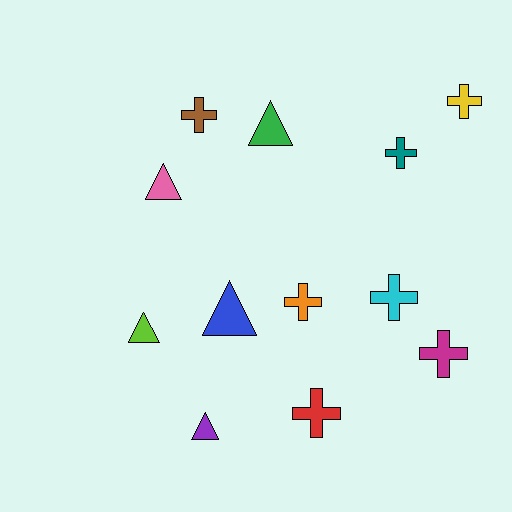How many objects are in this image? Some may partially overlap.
There are 12 objects.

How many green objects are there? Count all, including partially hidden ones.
There is 1 green object.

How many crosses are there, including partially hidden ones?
There are 7 crosses.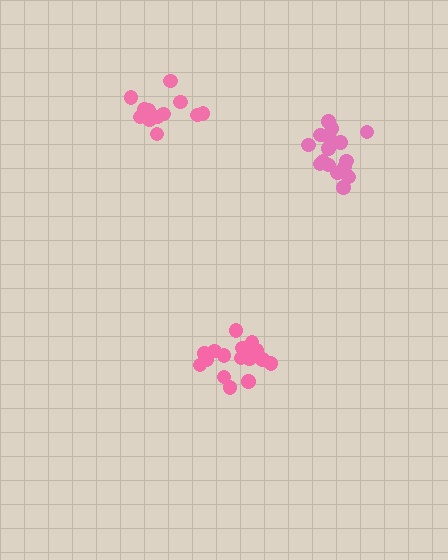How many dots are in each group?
Group 1: 18 dots, Group 2: 13 dots, Group 3: 17 dots (48 total).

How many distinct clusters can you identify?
There are 3 distinct clusters.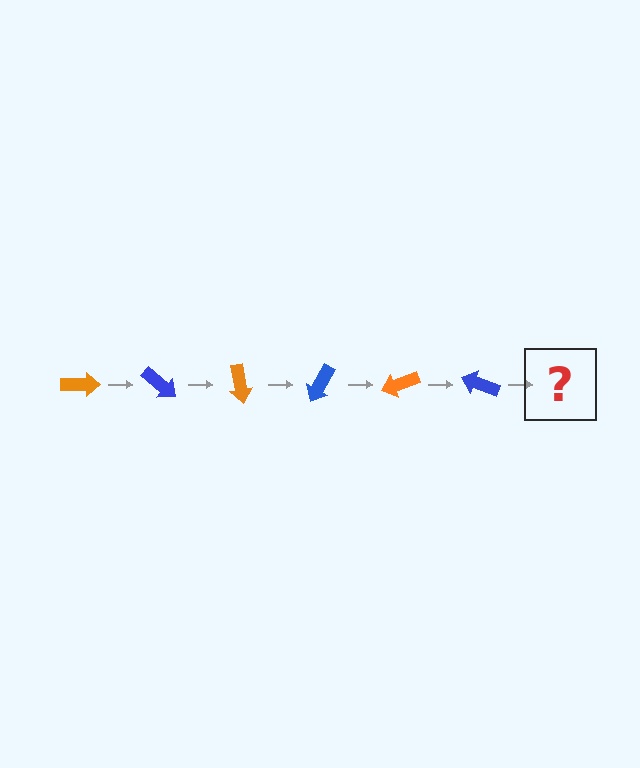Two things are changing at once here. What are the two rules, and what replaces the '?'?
The two rules are that it rotates 40 degrees each step and the color cycles through orange and blue. The '?' should be an orange arrow, rotated 240 degrees from the start.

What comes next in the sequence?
The next element should be an orange arrow, rotated 240 degrees from the start.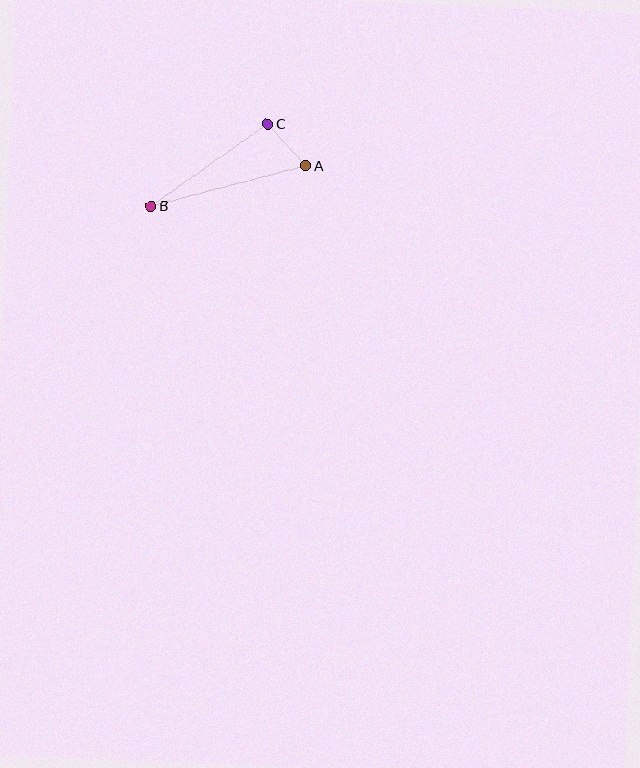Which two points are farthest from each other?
Points A and B are farthest from each other.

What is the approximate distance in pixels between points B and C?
The distance between B and C is approximately 143 pixels.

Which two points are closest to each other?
Points A and C are closest to each other.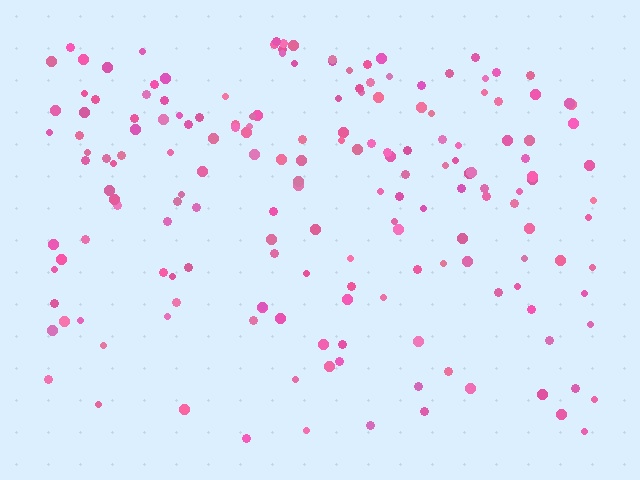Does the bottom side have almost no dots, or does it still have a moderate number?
Still a moderate number, just noticeably fewer than the top.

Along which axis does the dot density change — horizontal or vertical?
Vertical.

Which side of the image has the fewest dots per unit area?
The bottom.